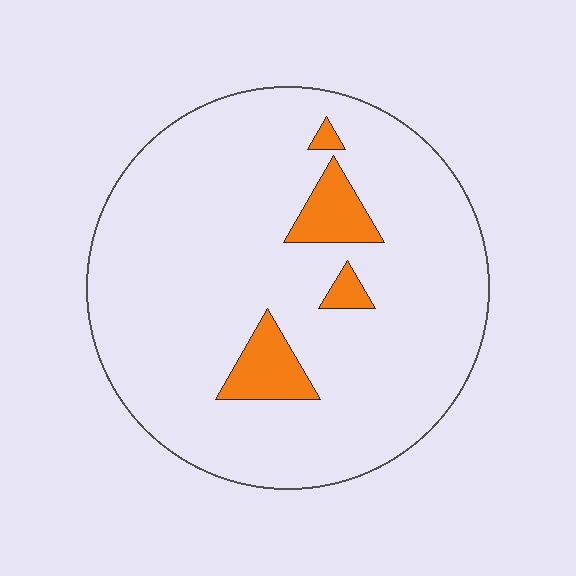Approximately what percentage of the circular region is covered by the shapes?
Approximately 10%.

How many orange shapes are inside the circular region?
4.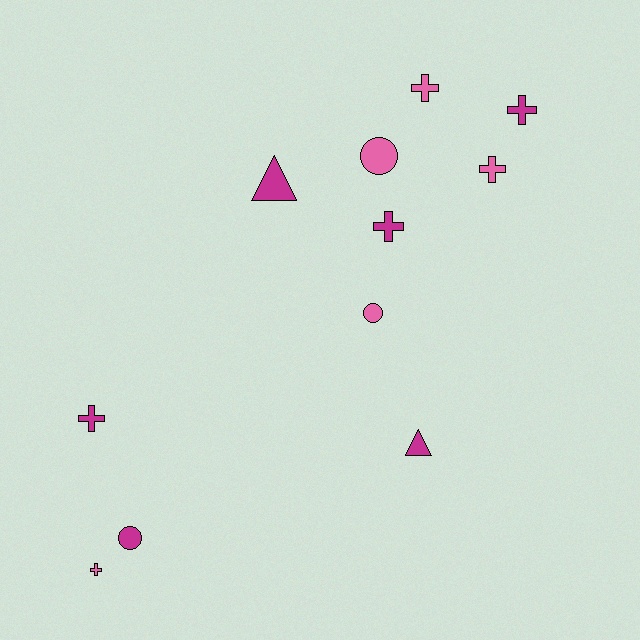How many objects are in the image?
There are 11 objects.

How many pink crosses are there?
There are 3 pink crosses.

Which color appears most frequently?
Magenta, with 6 objects.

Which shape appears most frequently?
Cross, with 6 objects.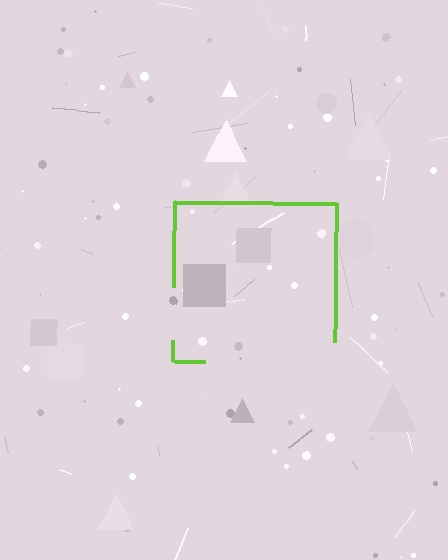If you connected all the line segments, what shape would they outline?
They would outline a square.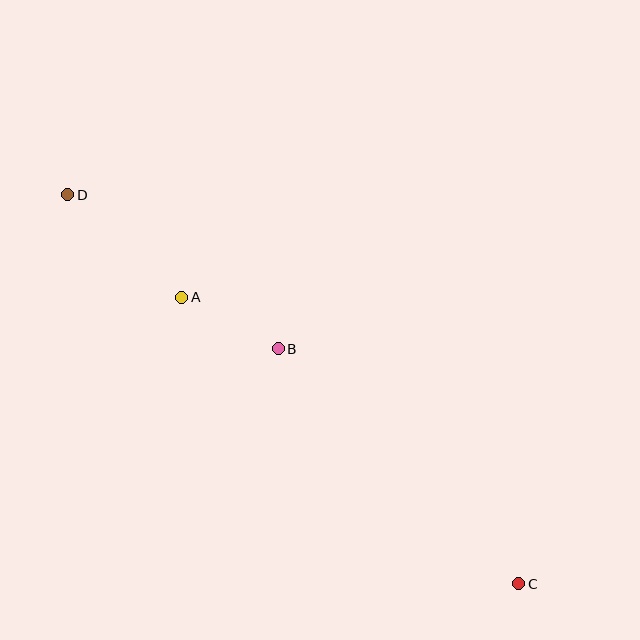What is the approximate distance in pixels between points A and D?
The distance between A and D is approximately 154 pixels.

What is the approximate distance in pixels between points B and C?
The distance between B and C is approximately 336 pixels.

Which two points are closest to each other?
Points A and B are closest to each other.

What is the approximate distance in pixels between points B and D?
The distance between B and D is approximately 261 pixels.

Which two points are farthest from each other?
Points C and D are farthest from each other.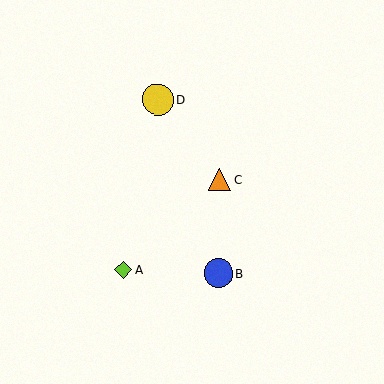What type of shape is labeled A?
Shape A is a lime diamond.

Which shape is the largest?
The yellow circle (labeled D) is the largest.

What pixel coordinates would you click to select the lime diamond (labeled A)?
Click at (123, 270) to select the lime diamond A.